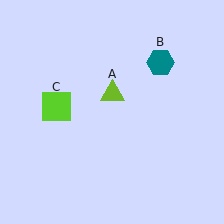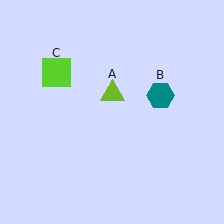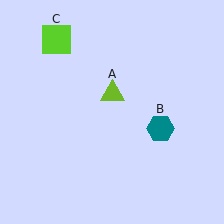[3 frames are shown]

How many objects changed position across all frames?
2 objects changed position: teal hexagon (object B), lime square (object C).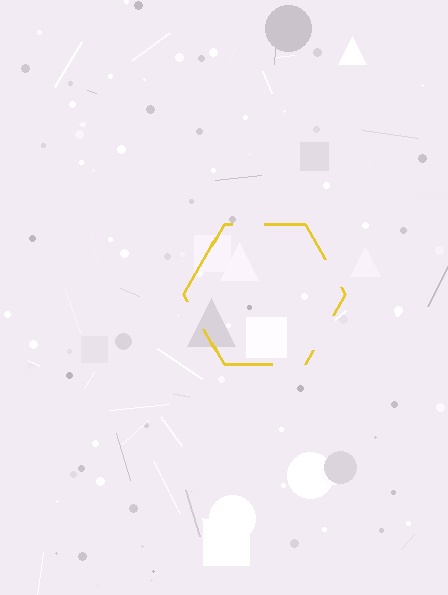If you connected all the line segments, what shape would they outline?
They would outline a hexagon.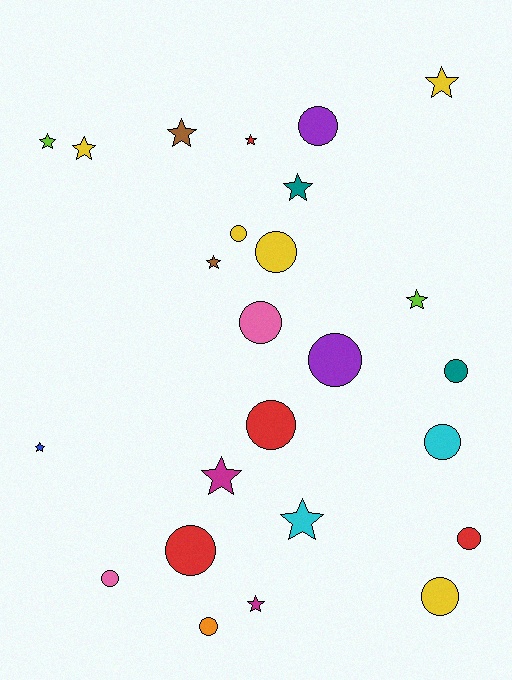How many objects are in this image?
There are 25 objects.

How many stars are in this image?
There are 12 stars.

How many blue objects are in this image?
There is 1 blue object.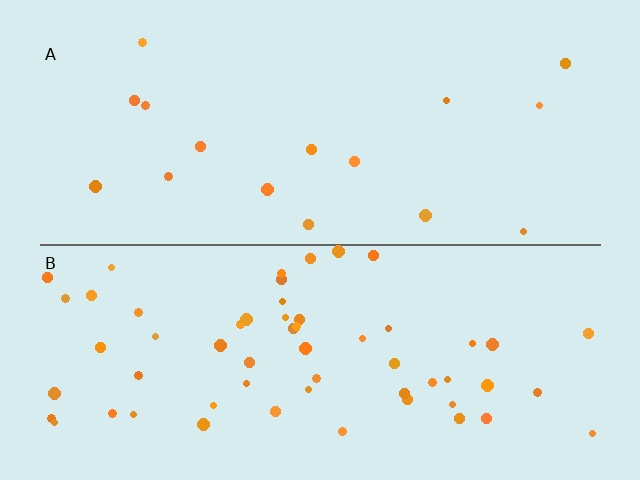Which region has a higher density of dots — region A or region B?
B (the bottom).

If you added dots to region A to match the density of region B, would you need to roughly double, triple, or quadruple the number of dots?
Approximately quadruple.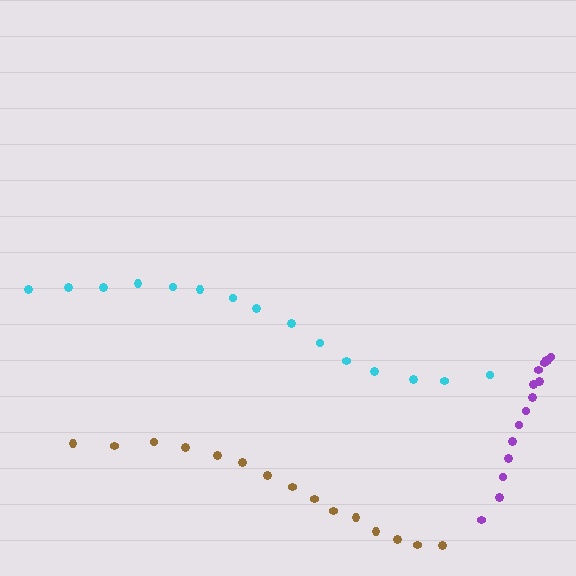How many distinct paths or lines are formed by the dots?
There are 3 distinct paths.